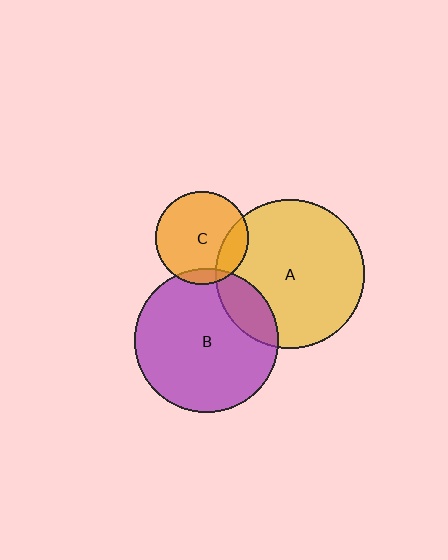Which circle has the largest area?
Circle A (yellow).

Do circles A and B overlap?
Yes.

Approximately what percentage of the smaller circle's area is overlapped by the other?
Approximately 15%.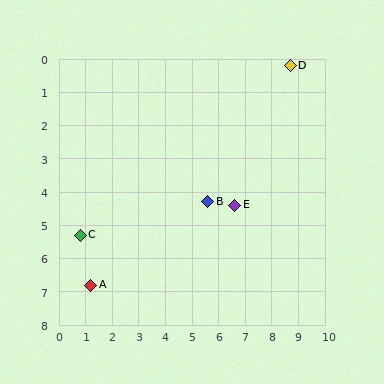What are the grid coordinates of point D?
Point D is at approximately (8.7, 0.2).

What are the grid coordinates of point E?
Point E is at approximately (6.6, 4.4).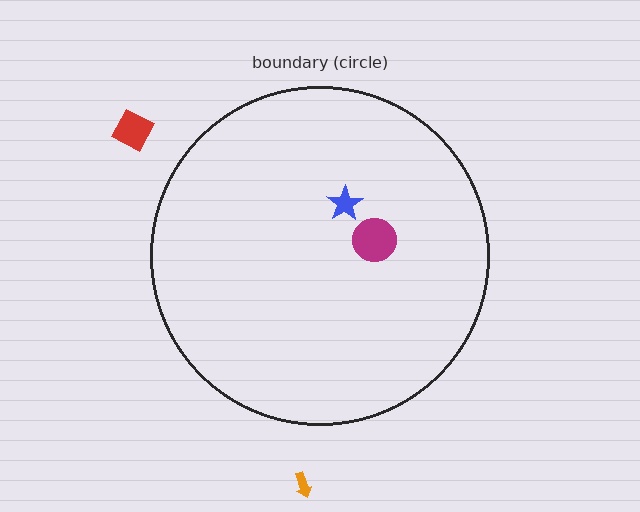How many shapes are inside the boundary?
2 inside, 2 outside.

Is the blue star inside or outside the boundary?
Inside.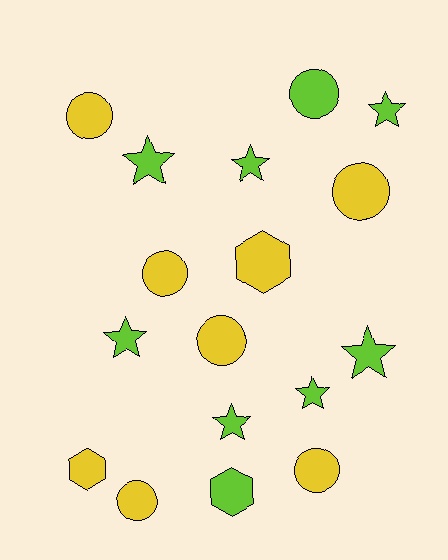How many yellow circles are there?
There are 6 yellow circles.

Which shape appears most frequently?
Circle, with 7 objects.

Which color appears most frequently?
Lime, with 9 objects.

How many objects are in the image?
There are 17 objects.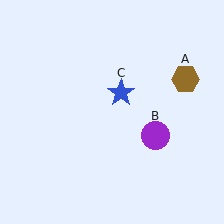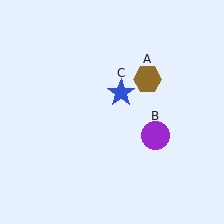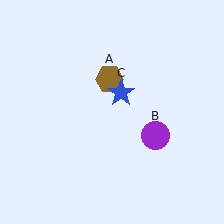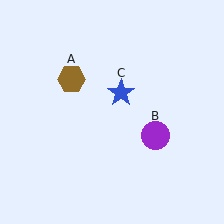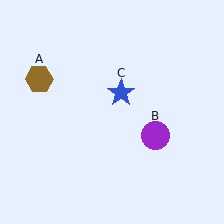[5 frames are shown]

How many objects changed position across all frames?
1 object changed position: brown hexagon (object A).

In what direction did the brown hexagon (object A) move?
The brown hexagon (object A) moved left.